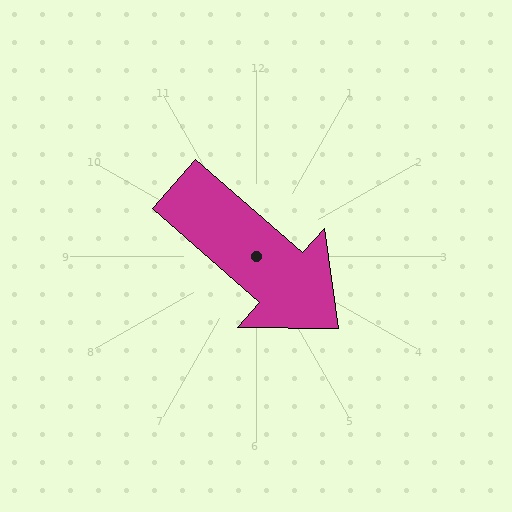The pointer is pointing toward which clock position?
Roughly 4 o'clock.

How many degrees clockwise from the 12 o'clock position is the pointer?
Approximately 131 degrees.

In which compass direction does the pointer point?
Southeast.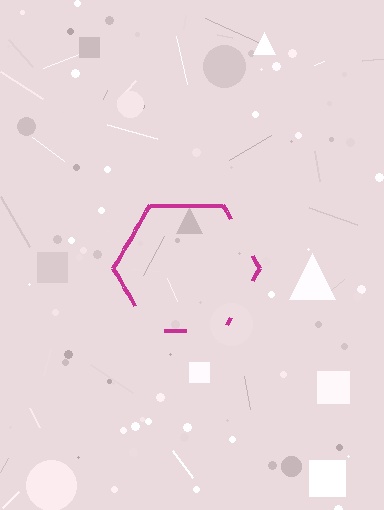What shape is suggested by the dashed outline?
The dashed outline suggests a hexagon.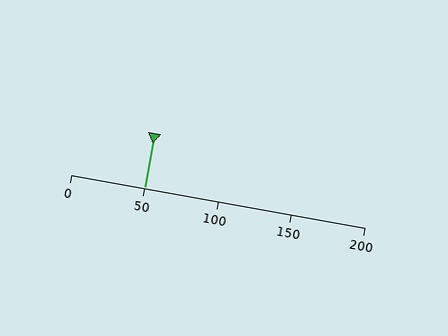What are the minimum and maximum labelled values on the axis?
The axis runs from 0 to 200.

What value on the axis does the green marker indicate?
The marker indicates approximately 50.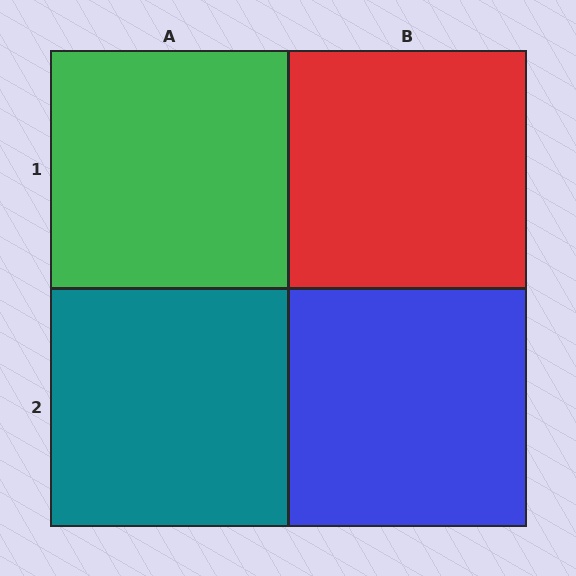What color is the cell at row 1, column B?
Red.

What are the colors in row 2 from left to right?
Teal, blue.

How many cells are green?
1 cell is green.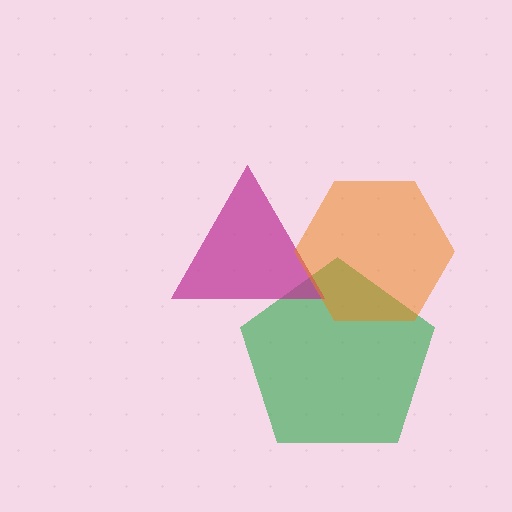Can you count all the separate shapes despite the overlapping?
Yes, there are 3 separate shapes.